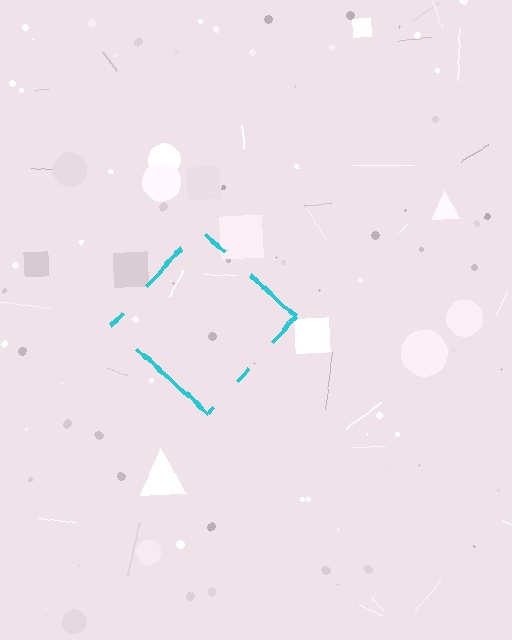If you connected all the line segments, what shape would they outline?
They would outline a diamond.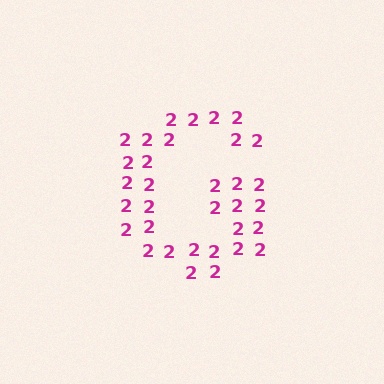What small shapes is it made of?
It is made of small digit 2's.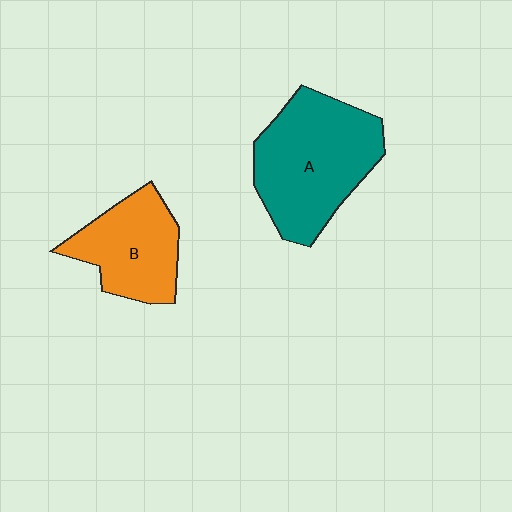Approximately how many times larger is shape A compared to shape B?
Approximately 1.5 times.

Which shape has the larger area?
Shape A (teal).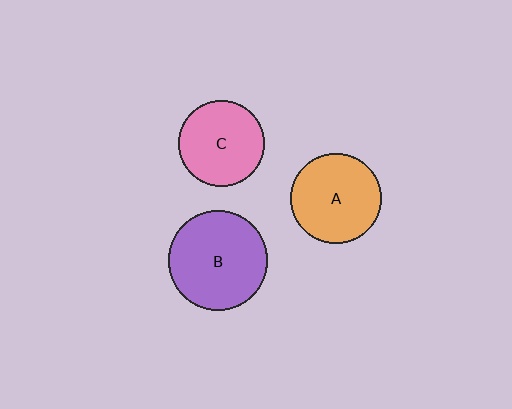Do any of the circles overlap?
No, none of the circles overlap.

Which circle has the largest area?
Circle B (purple).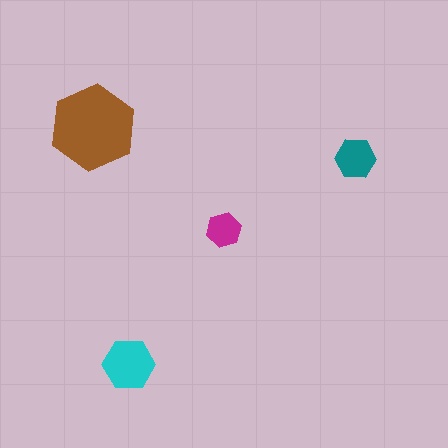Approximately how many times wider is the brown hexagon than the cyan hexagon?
About 1.5 times wider.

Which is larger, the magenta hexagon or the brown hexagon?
The brown one.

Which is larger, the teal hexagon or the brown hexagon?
The brown one.